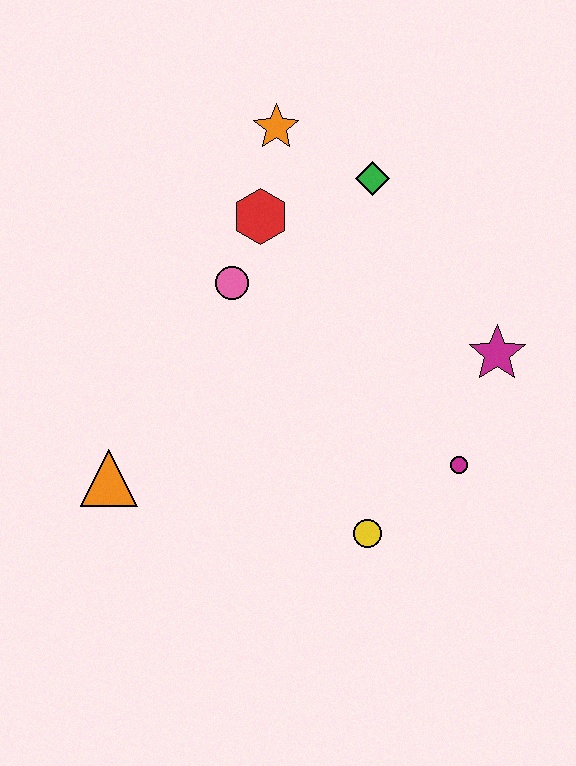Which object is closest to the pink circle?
The red hexagon is closest to the pink circle.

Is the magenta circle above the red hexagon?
No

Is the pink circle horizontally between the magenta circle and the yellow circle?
No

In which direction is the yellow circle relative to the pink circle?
The yellow circle is below the pink circle.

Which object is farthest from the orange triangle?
The magenta star is farthest from the orange triangle.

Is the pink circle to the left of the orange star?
Yes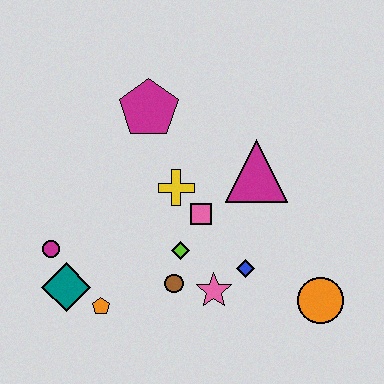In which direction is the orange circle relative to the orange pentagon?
The orange circle is to the right of the orange pentagon.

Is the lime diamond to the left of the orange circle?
Yes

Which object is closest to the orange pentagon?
The teal diamond is closest to the orange pentagon.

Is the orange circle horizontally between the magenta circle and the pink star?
No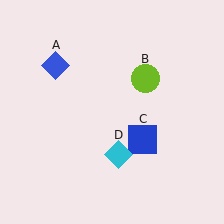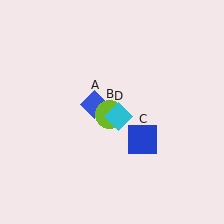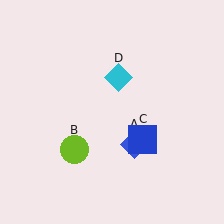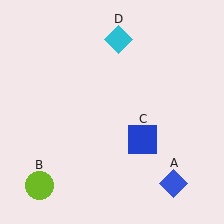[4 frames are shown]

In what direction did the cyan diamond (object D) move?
The cyan diamond (object D) moved up.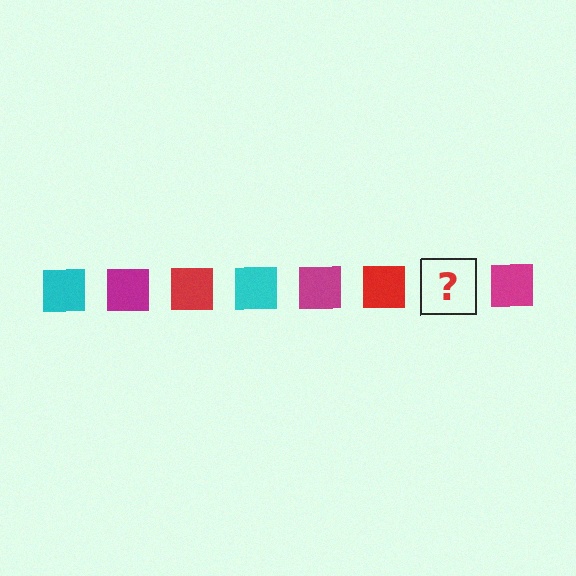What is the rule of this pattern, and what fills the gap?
The rule is that the pattern cycles through cyan, magenta, red squares. The gap should be filled with a cyan square.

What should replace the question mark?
The question mark should be replaced with a cyan square.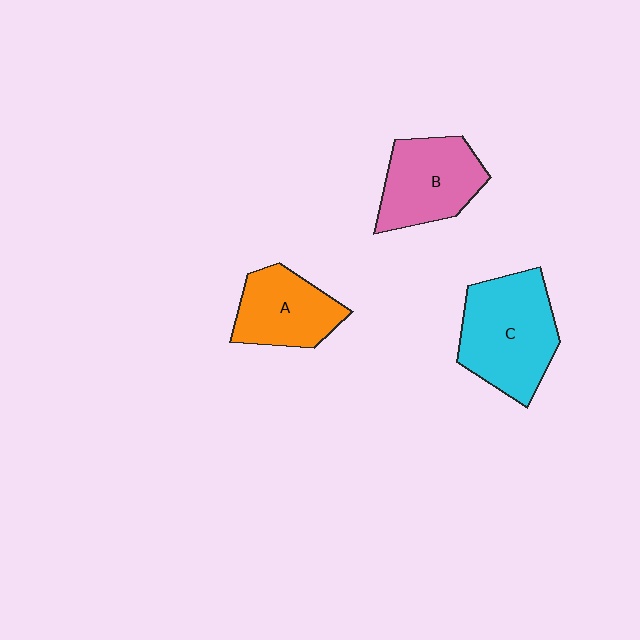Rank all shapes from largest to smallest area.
From largest to smallest: C (cyan), B (pink), A (orange).